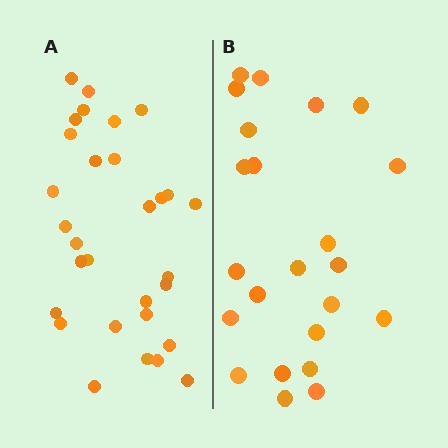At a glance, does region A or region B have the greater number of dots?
Region A (the left region) has more dots.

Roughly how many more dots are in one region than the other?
Region A has roughly 8 or so more dots than region B.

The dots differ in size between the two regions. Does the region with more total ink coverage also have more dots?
No. Region B has more total ink coverage because its dots are larger, but region A actually contains more individual dots. Total area can be misleading — the number of items is what matters here.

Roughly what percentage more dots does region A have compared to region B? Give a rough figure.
About 30% more.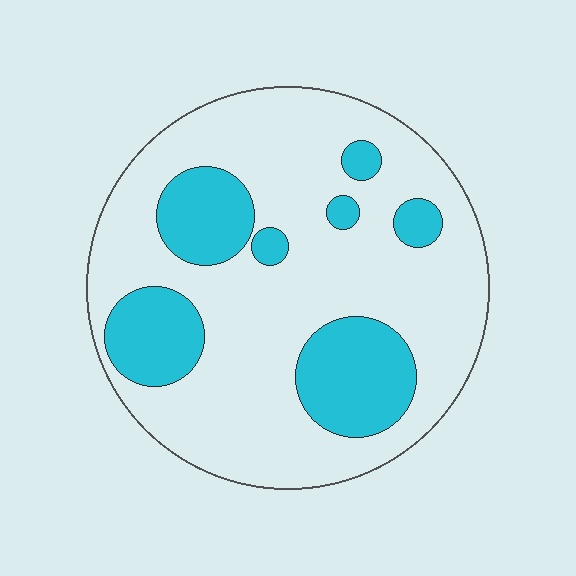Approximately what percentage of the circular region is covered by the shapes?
Approximately 25%.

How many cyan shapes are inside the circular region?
7.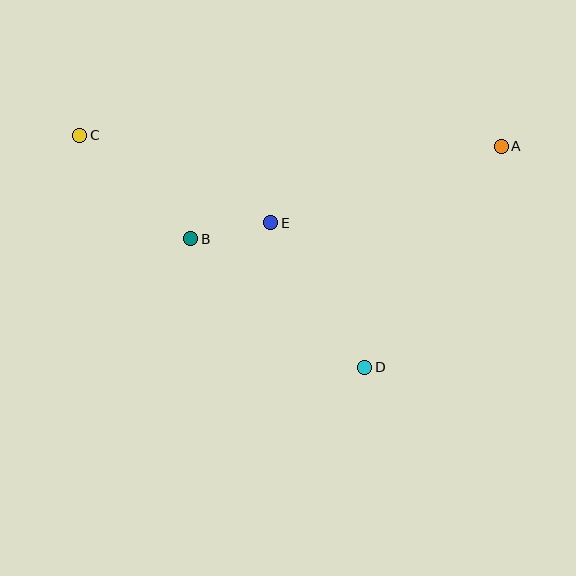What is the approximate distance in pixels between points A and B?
The distance between A and B is approximately 324 pixels.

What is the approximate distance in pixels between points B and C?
The distance between B and C is approximately 152 pixels.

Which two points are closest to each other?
Points B and E are closest to each other.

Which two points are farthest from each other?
Points A and C are farthest from each other.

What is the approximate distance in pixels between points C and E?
The distance between C and E is approximately 210 pixels.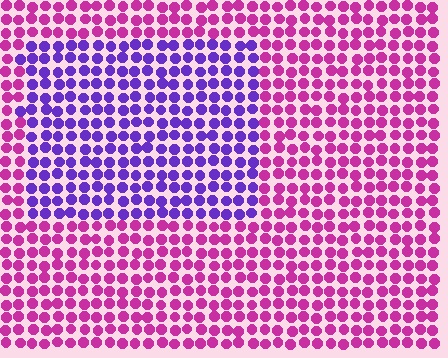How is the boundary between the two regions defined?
The boundary is defined purely by a slight shift in hue (about 52 degrees). Spacing, size, and orientation are identical on both sides.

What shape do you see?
I see a rectangle.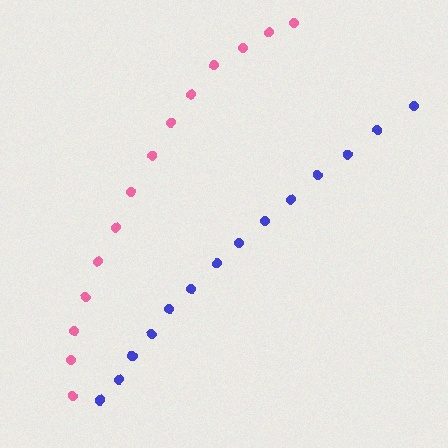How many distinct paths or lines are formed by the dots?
There are 2 distinct paths.